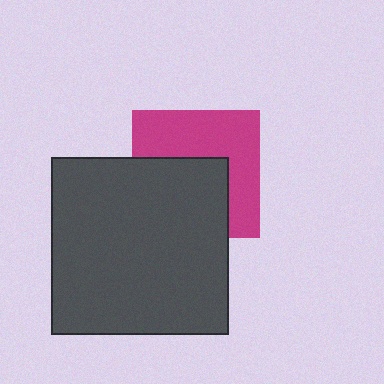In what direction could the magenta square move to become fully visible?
The magenta square could move up. That would shift it out from behind the dark gray square entirely.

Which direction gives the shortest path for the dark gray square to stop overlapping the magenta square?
Moving down gives the shortest separation.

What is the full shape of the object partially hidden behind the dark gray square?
The partially hidden object is a magenta square.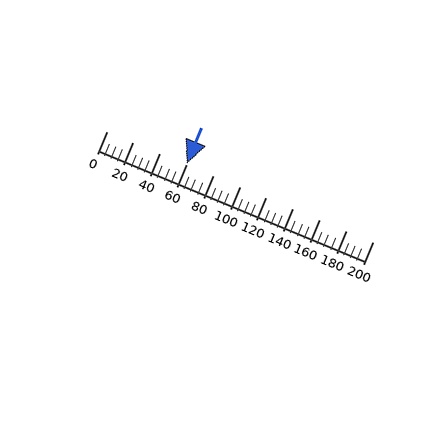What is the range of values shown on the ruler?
The ruler shows values from 0 to 200.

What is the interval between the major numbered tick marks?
The major tick marks are spaced 20 units apart.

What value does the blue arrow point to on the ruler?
The blue arrow points to approximately 60.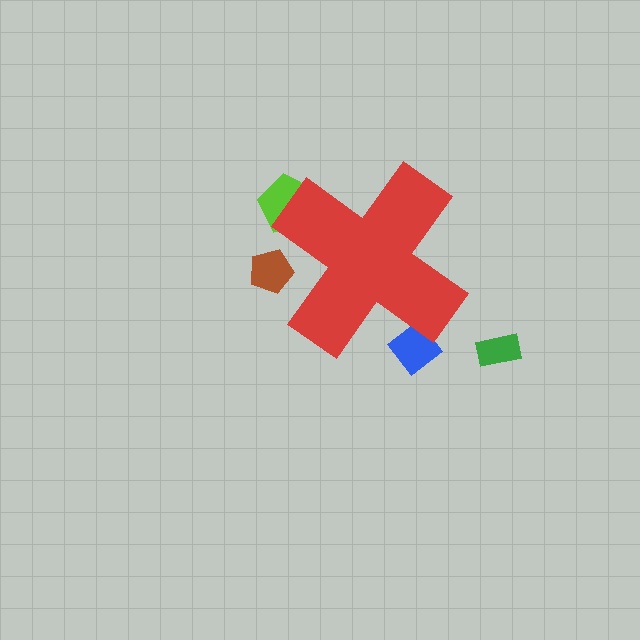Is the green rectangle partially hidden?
No, the green rectangle is fully visible.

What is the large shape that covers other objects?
A red cross.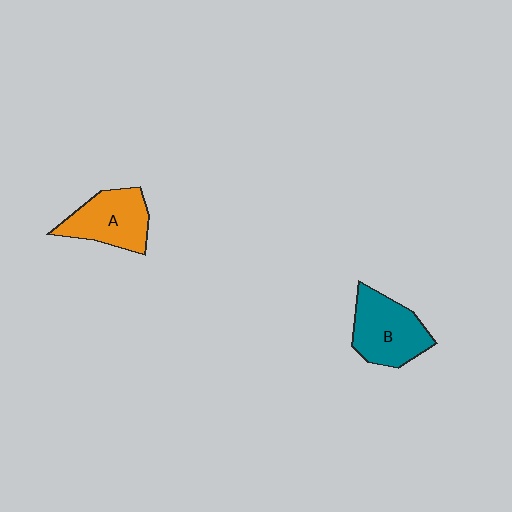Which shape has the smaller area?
Shape A (orange).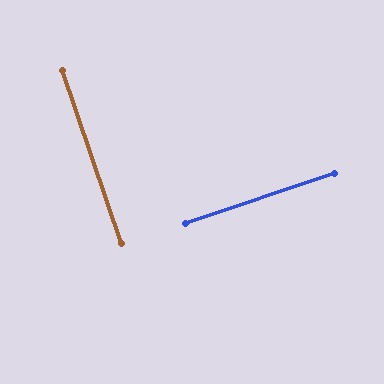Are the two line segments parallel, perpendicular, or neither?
Perpendicular — they meet at approximately 90°.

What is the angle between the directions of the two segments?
Approximately 90 degrees.